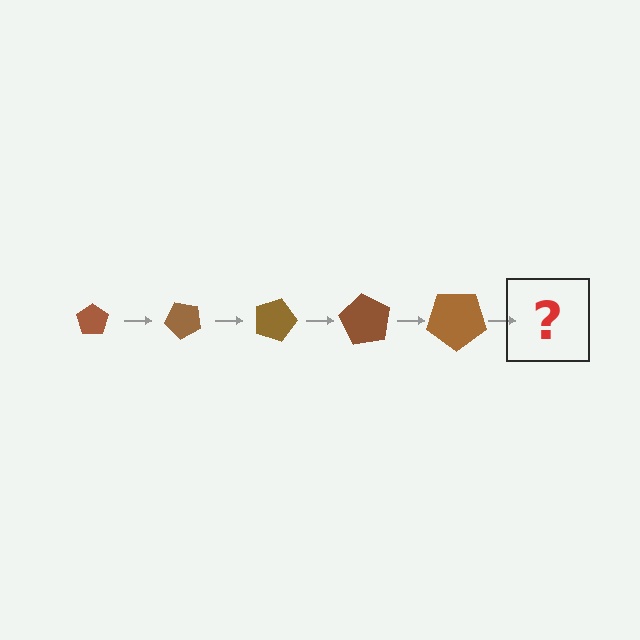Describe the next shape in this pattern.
It should be a pentagon, larger than the previous one and rotated 225 degrees from the start.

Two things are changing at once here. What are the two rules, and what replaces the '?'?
The two rules are that the pentagon grows larger each step and it rotates 45 degrees each step. The '?' should be a pentagon, larger than the previous one and rotated 225 degrees from the start.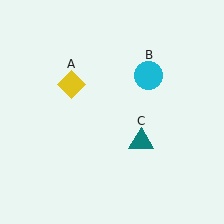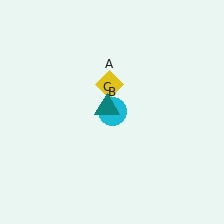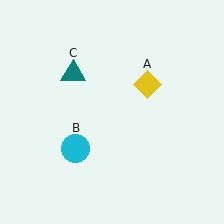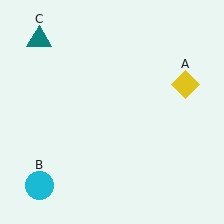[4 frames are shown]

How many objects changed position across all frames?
3 objects changed position: yellow diamond (object A), cyan circle (object B), teal triangle (object C).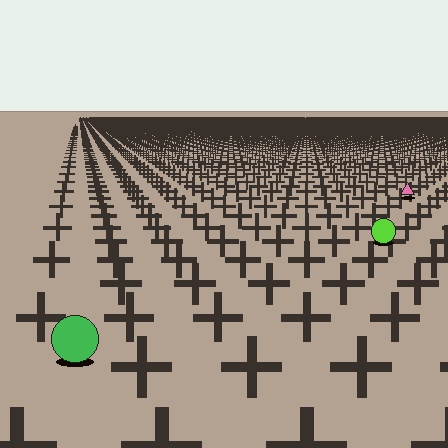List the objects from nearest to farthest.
From nearest to farthest: the green circle, the lime circle, the pink triangle.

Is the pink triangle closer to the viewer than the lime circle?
No. The lime circle is closer — you can tell from the texture gradient: the ground texture is coarser near it.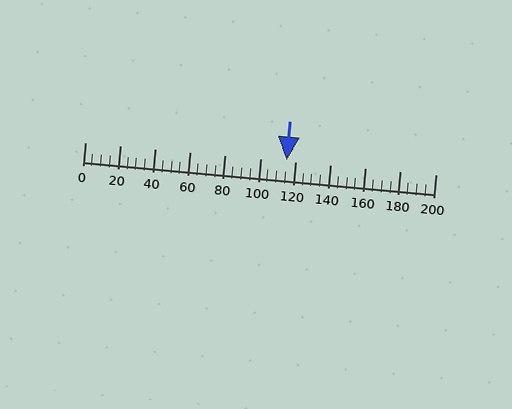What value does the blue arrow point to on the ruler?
The blue arrow points to approximately 115.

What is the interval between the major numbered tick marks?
The major tick marks are spaced 20 units apart.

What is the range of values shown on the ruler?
The ruler shows values from 0 to 200.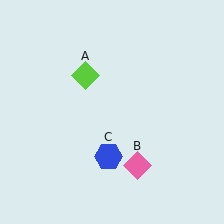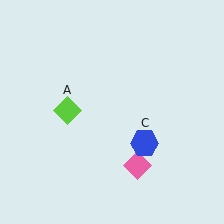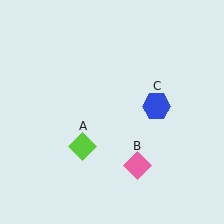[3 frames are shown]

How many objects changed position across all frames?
2 objects changed position: lime diamond (object A), blue hexagon (object C).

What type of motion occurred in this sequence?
The lime diamond (object A), blue hexagon (object C) rotated counterclockwise around the center of the scene.